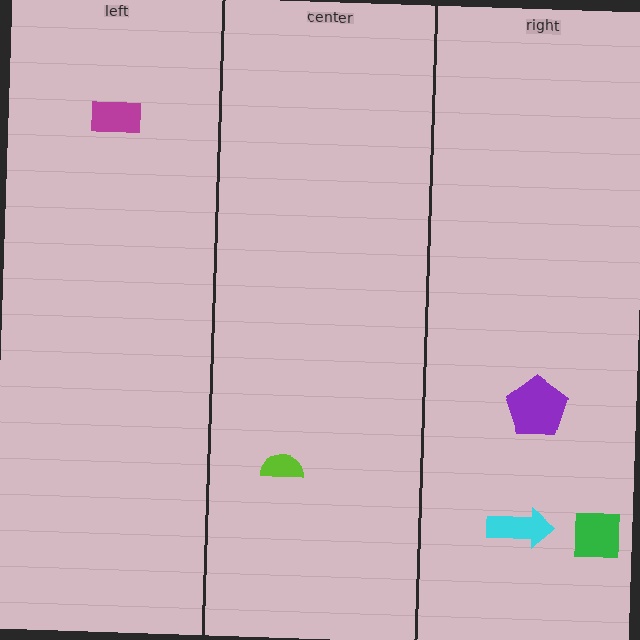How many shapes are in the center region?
1.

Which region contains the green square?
The right region.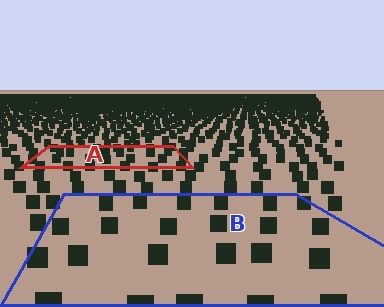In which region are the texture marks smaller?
The texture marks are smaller in region A, because it is farther away.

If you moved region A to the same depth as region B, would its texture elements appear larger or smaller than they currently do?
They would appear larger. At a closer depth, the same texture elements are projected at a bigger on-screen size.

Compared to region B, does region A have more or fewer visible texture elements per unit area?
Region A has more texture elements per unit area — they are packed more densely because it is farther away.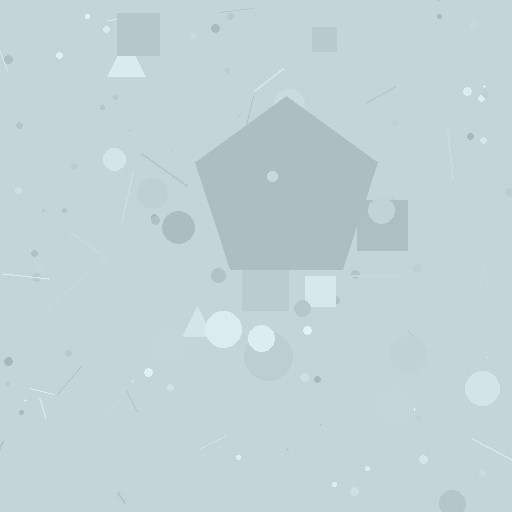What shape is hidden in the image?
A pentagon is hidden in the image.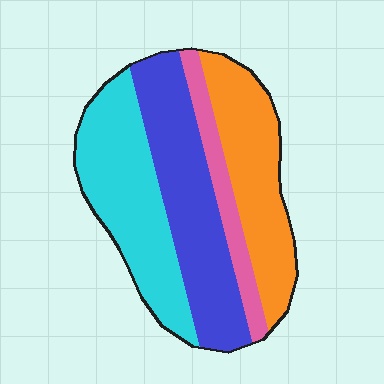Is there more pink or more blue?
Blue.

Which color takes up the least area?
Pink, at roughly 10%.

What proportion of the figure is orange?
Orange covers 26% of the figure.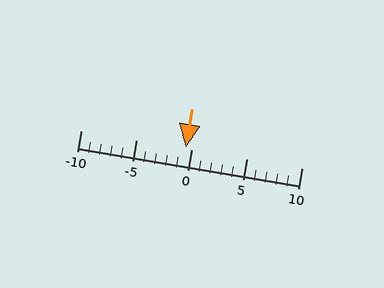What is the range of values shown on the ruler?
The ruler shows values from -10 to 10.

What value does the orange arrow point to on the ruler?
The orange arrow points to approximately 0.